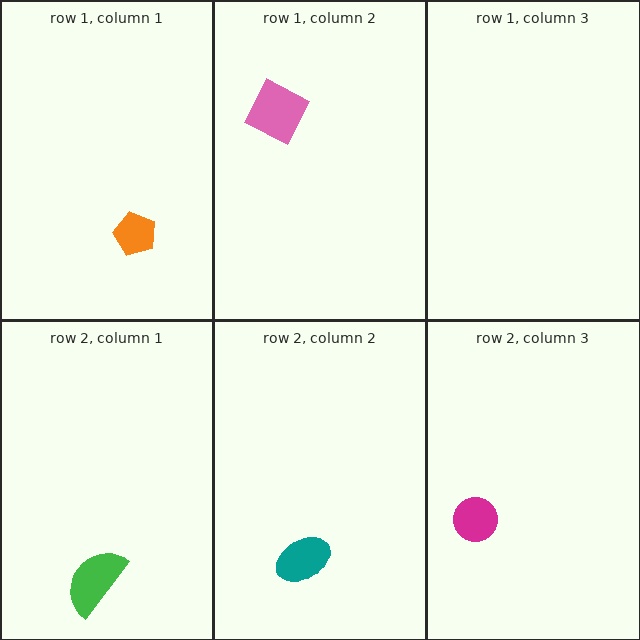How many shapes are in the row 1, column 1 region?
1.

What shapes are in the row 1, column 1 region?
The orange pentagon.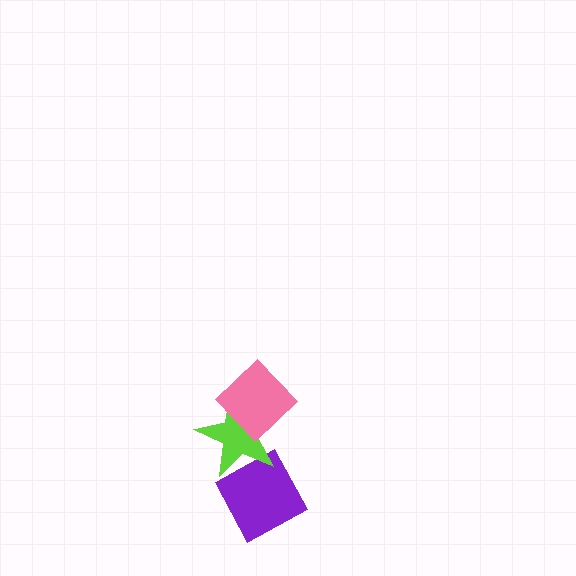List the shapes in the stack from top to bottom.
From top to bottom: the pink diamond, the lime star, the purple diamond.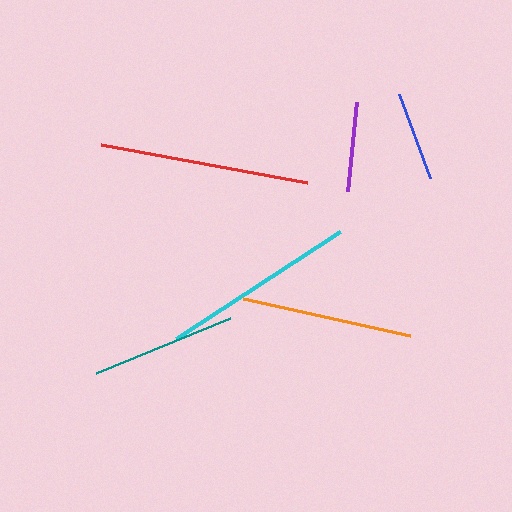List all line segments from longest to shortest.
From longest to shortest: red, cyan, orange, teal, blue, purple.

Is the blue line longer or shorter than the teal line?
The teal line is longer than the blue line.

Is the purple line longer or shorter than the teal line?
The teal line is longer than the purple line.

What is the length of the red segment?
The red segment is approximately 209 pixels long.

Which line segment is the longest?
The red line is the longest at approximately 209 pixels.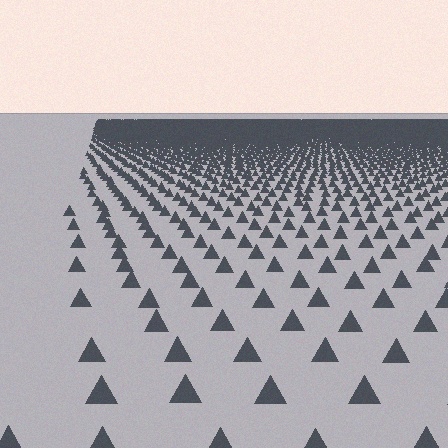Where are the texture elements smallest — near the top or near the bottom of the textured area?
Near the top.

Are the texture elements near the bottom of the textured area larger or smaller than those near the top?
Larger. Near the bottom, elements are closer to the viewer and appear at a bigger on-screen size.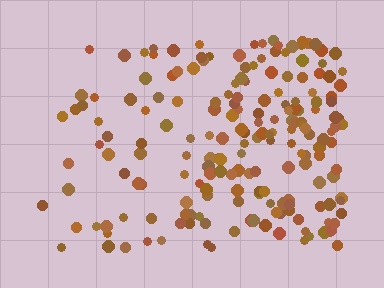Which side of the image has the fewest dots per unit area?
The left.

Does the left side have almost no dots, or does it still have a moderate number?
Still a moderate number, just noticeably fewer than the right.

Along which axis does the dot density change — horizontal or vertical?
Horizontal.